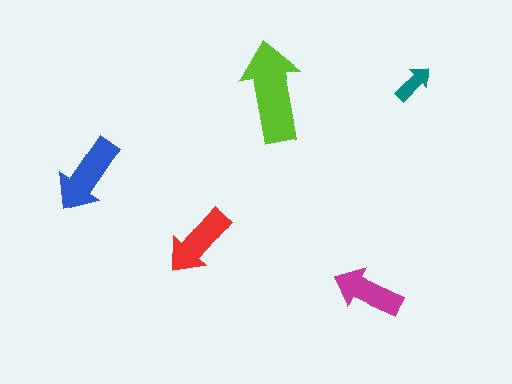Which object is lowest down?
The magenta arrow is bottommost.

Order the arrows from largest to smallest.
the lime one, the blue one, the red one, the magenta one, the teal one.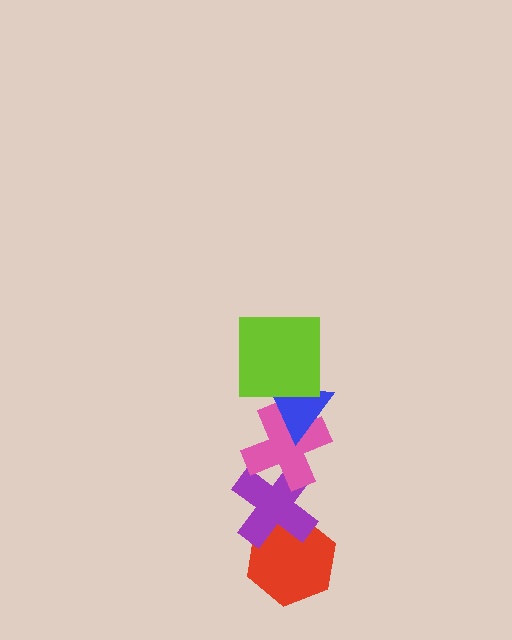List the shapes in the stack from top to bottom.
From top to bottom: the lime square, the blue triangle, the pink cross, the purple cross, the red hexagon.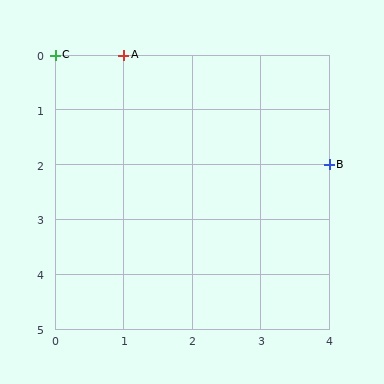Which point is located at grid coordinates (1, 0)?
Point A is at (1, 0).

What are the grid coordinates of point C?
Point C is at grid coordinates (0, 0).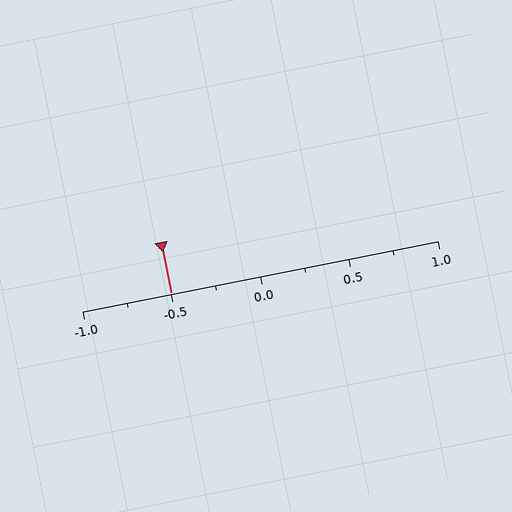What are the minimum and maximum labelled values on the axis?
The axis runs from -1.0 to 1.0.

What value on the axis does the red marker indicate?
The marker indicates approximately -0.5.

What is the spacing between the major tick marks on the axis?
The major ticks are spaced 0.5 apart.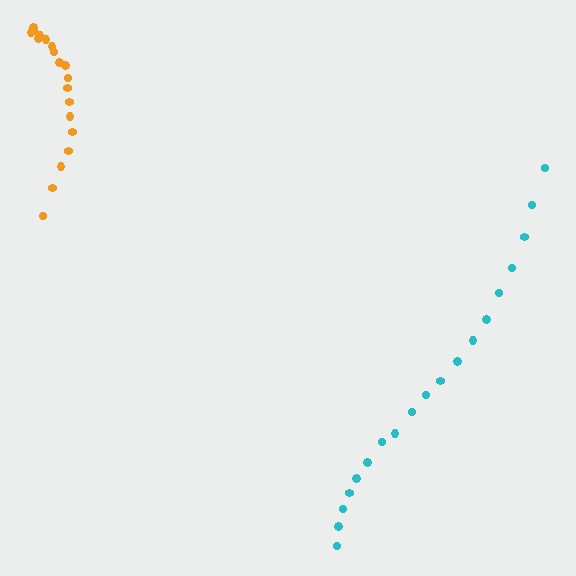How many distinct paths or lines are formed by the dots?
There are 2 distinct paths.